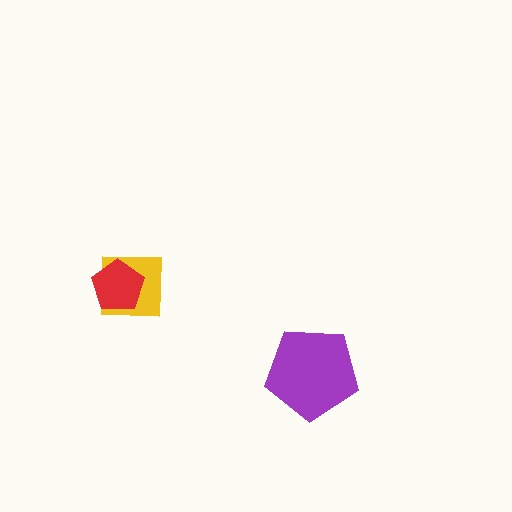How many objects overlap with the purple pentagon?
0 objects overlap with the purple pentagon.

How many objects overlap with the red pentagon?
1 object overlaps with the red pentagon.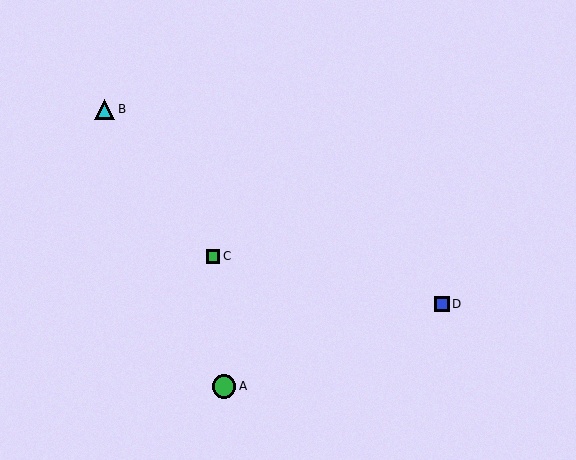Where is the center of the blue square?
The center of the blue square is at (442, 304).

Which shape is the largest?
The green circle (labeled A) is the largest.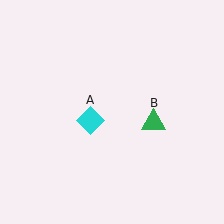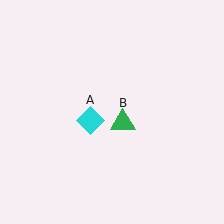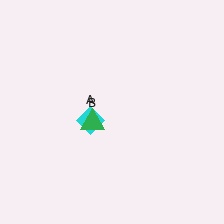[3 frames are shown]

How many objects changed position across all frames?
1 object changed position: green triangle (object B).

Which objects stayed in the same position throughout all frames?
Cyan diamond (object A) remained stationary.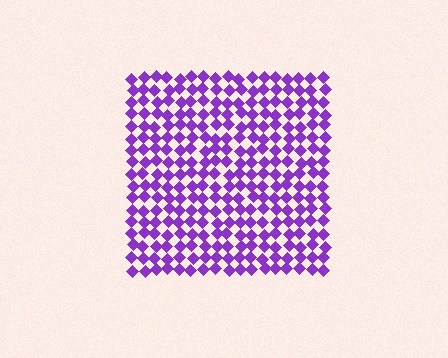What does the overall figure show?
The overall figure shows a square.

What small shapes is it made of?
It is made of small diamonds.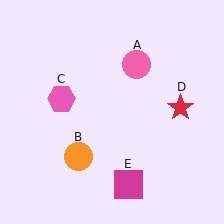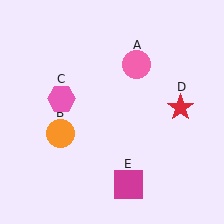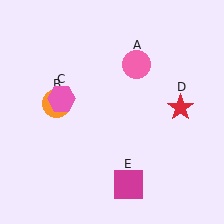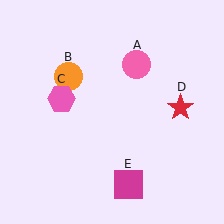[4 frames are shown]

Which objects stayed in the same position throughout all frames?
Pink circle (object A) and pink hexagon (object C) and red star (object D) and magenta square (object E) remained stationary.